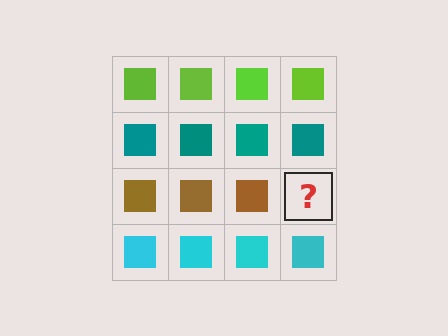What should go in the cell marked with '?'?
The missing cell should contain a brown square.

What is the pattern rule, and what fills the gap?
The rule is that each row has a consistent color. The gap should be filled with a brown square.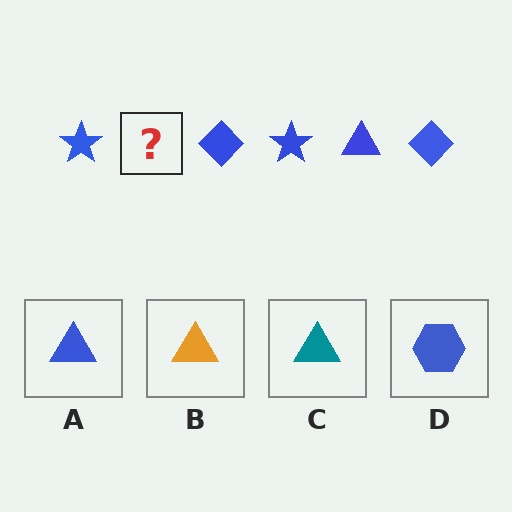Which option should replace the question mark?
Option A.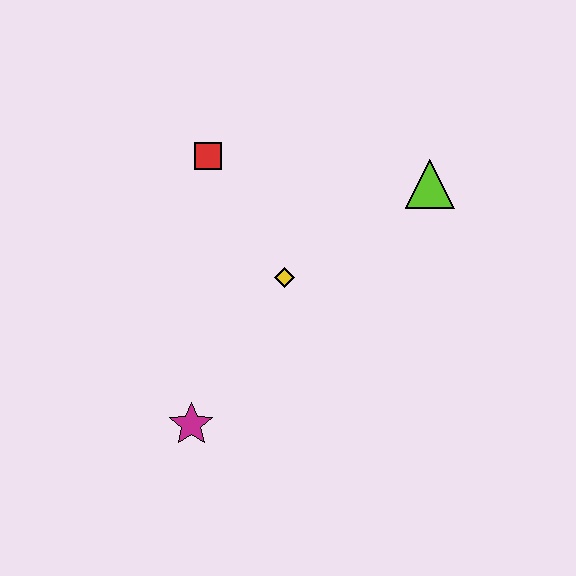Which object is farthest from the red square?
The magenta star is farthest from the red square.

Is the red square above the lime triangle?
Yes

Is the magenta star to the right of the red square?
No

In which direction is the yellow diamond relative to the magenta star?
The yellow diamond is above the magenta star.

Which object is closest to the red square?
The yellow diamond is closest to the red square.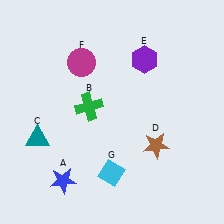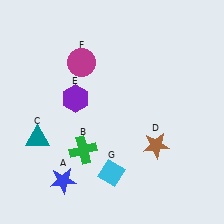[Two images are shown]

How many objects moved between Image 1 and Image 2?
2 objects moved between the two images.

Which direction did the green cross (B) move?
The green cross (B) moved down.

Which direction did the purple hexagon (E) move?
The purple hexagon (E) moved left.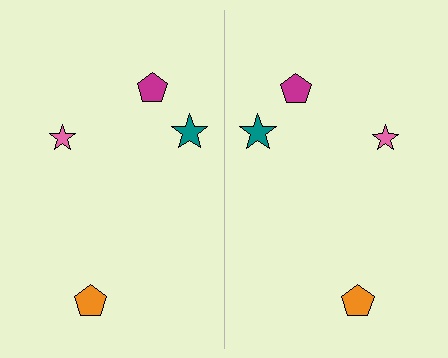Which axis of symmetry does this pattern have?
The pattern has a vertical axis of symmetry running through the center of the image.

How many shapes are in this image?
There are 8 shapes in this image.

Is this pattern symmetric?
Yes, this pattern has bilateral (reflection) symmetry.